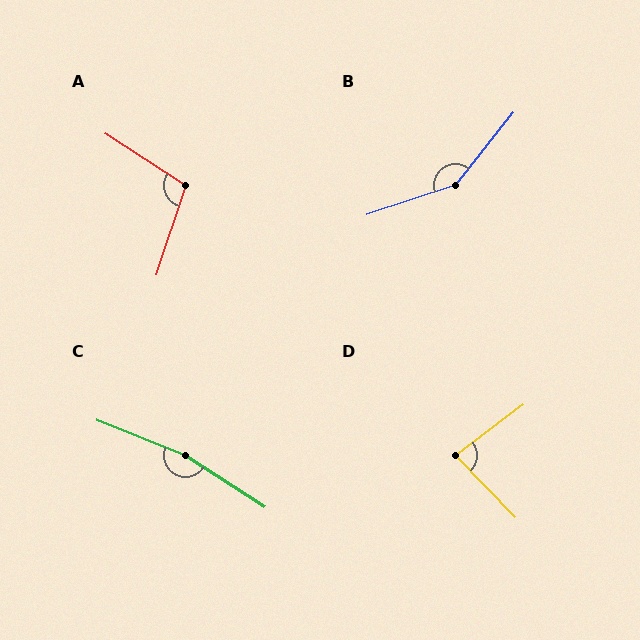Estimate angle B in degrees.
Approximately 147 degrees.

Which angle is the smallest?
D, at approximately 83 degrees.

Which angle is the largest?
C, at approximately 169 degrees.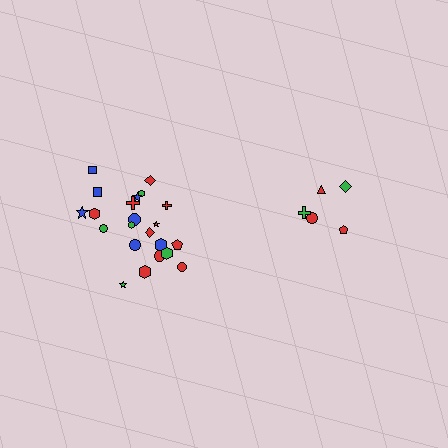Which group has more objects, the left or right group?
The left group.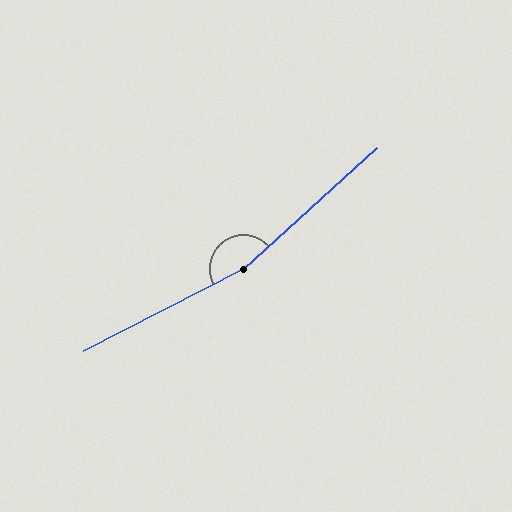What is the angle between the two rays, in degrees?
Approximately 165 degrees.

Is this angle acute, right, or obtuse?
It is obtuse.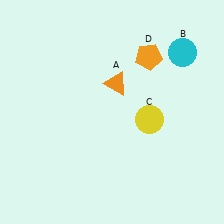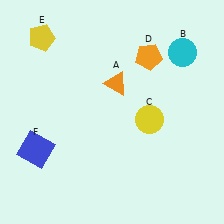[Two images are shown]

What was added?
A yellow pentagon (E), a blue square (F) were added in Image 2.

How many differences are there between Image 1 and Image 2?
There are 2 differences between the two images.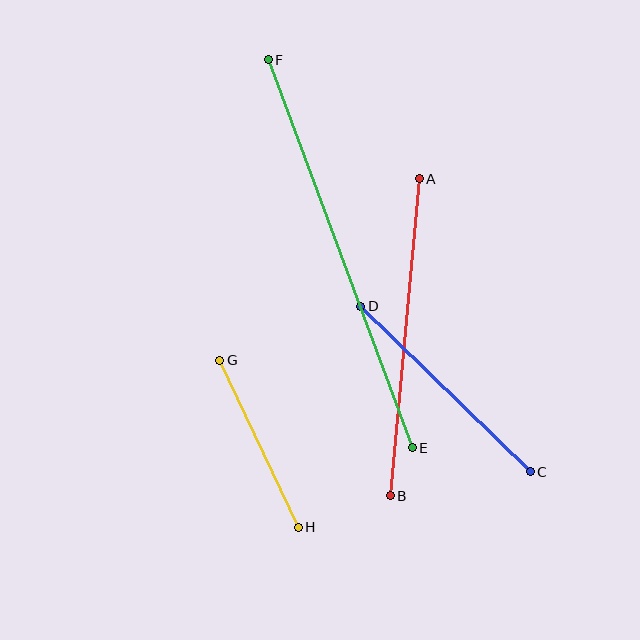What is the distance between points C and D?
The distance is approximately 237 pixels.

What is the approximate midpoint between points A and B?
The midpoint is at approximately (405, 337) pixels.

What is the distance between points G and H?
The distance is approximately 185 pixels.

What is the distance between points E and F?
The distance is approximately 414 pixels.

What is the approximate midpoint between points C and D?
The midpoint is at approximately (446, 389) pixels.